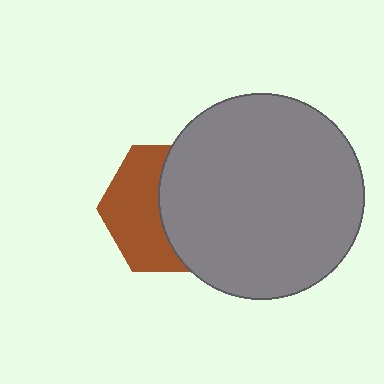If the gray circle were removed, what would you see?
You would see the complete brown hexagon.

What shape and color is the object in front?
The object in front is a gray circle.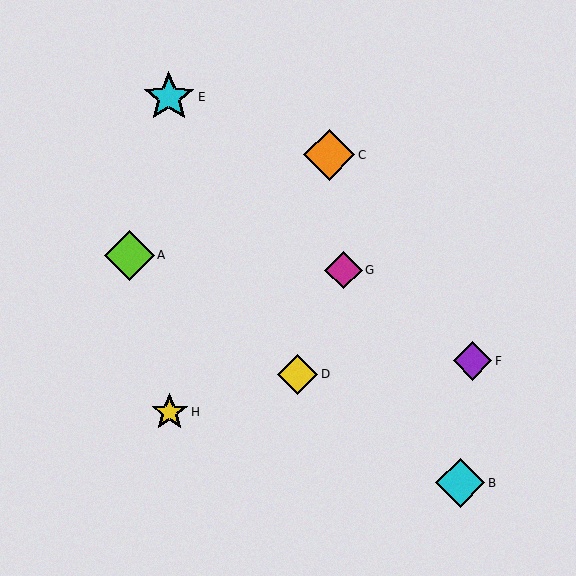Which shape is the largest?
The cyan star (labeled E) is the largest.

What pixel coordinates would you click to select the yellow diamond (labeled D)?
Click at (298, 374) to select the yellow diamond D.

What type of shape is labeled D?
Shape D is a yellow diamond.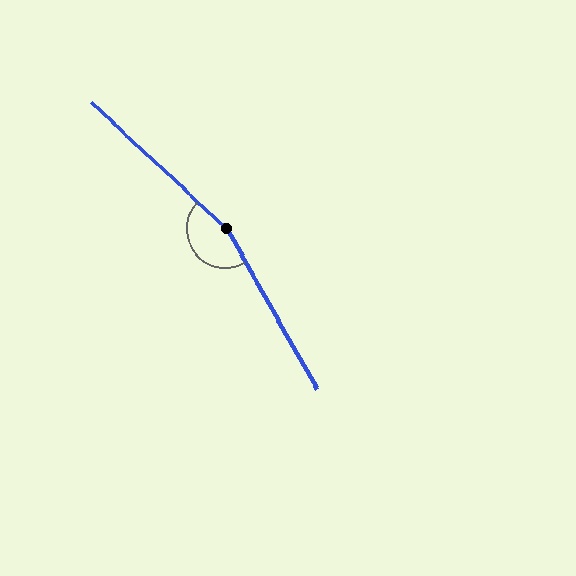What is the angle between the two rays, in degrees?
Approximately 163 degrees.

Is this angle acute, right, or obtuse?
It is obtuse.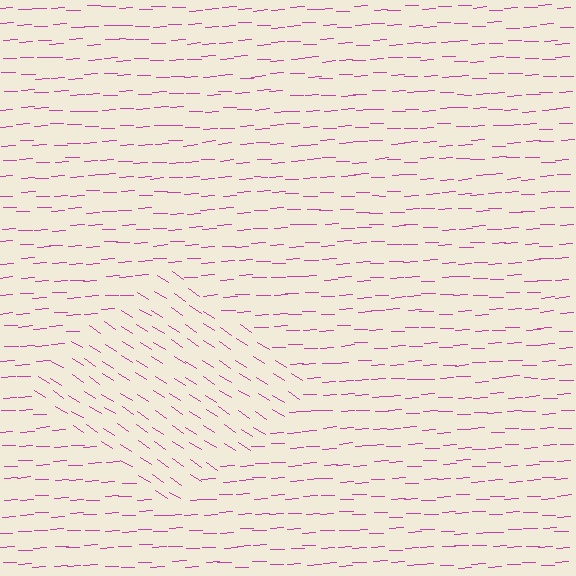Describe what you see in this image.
The image is filled with small magenta line segments. A diamond region in the image has lines oriented differently from the surrounding lines, creating a visible texture boundary.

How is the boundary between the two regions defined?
The boundary is defined purely by a change in line orientation (approximately 35 degrees difference). All lines are the same color and thickness.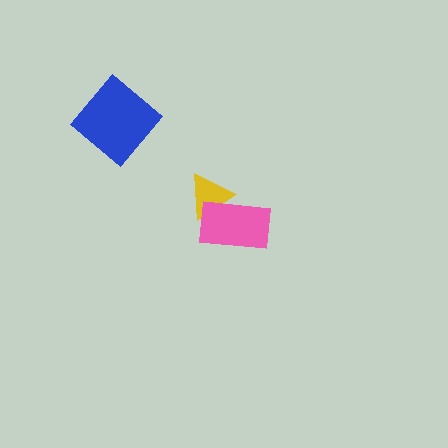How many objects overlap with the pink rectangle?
1 object overlaps with the pink rectangle.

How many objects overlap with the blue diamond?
0 objects overlap with the blue diamond.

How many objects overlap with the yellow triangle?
1 object overlaps with the yellow triangle.